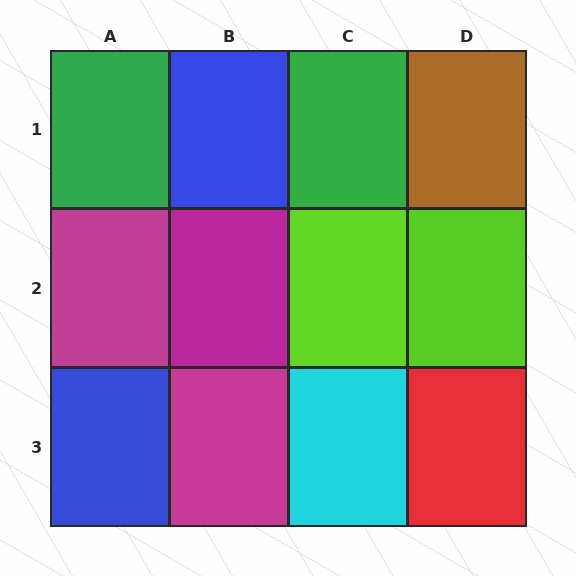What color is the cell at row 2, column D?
Lime.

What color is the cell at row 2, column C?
Lime.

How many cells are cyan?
1 cell is cyan.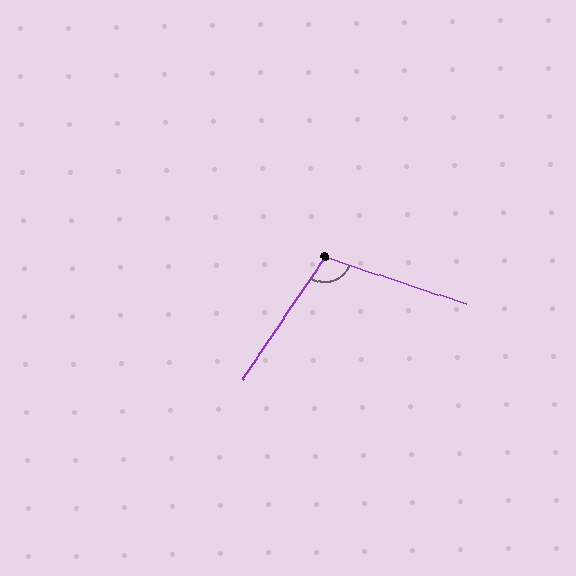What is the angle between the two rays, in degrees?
Approximately 105 degrees.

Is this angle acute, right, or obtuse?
It is obtuse.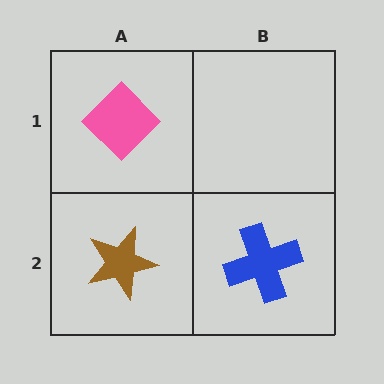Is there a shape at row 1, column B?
No, that cell is empty.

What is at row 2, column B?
A blue cross.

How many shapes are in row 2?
2 shapes.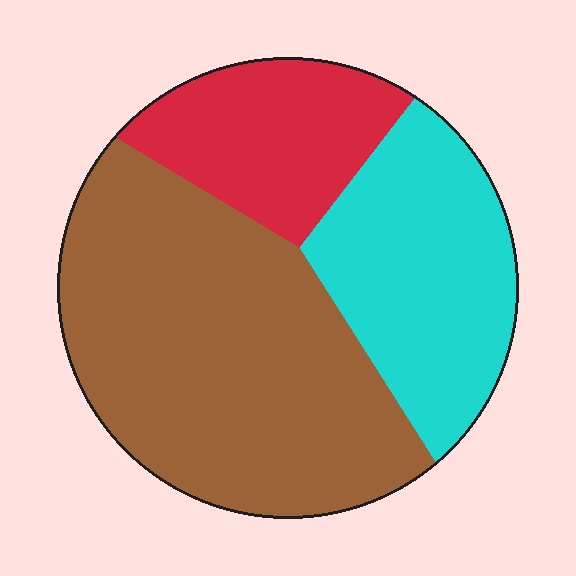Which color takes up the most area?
Brown, at roughly 55%.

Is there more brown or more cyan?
Brown.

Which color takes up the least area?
Red, at roughly 20%.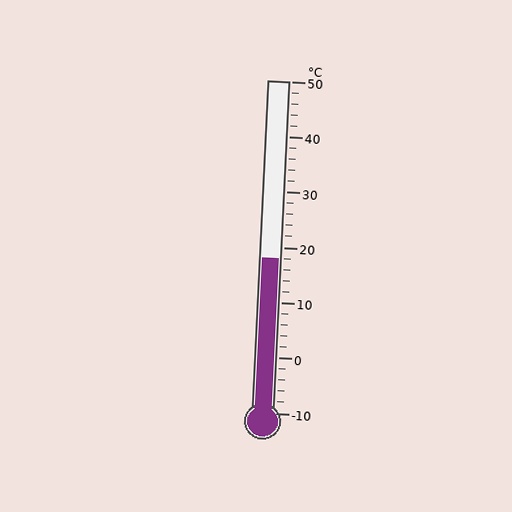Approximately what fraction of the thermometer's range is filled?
The thermometer is filled to approximately 45% of its range.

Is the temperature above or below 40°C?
The temperature is below 40°C.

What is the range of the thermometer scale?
The thermometer scale ranges from -10°C to 50°C.